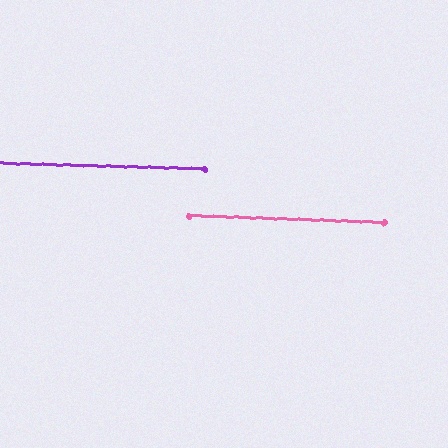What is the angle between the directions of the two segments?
Approximately 0 degrees.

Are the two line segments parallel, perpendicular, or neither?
Parallel — their directions differ by only 0.4°.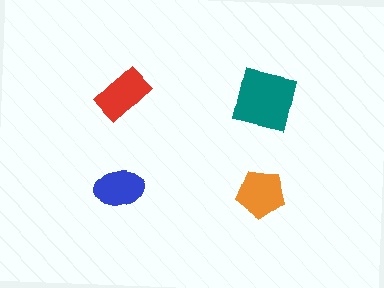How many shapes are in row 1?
2 shapes.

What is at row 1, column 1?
A red rectangle.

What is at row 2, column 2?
An orange pentagon.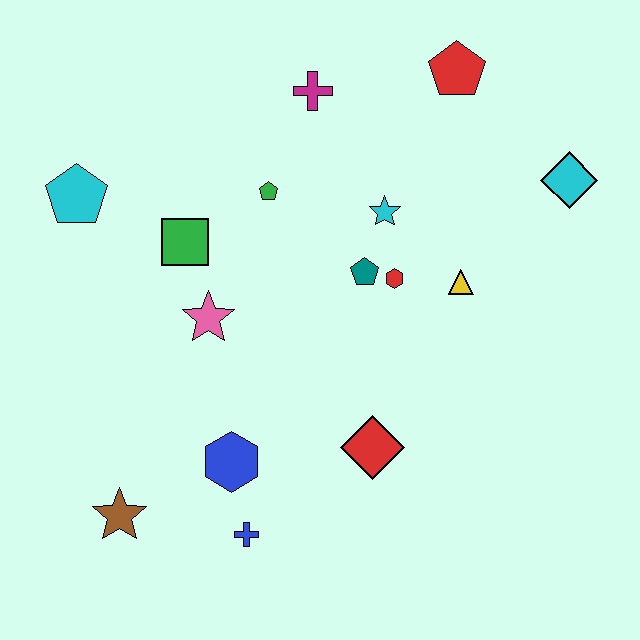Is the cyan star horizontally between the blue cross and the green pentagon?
No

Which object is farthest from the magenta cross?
The brown star is farthest from the magenta cross.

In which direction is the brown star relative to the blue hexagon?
The brown star is to the left of the blue hexagon.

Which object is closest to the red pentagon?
The magenta cross is closest to the red pentagon.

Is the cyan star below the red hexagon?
No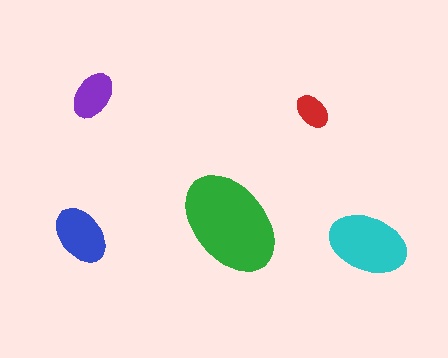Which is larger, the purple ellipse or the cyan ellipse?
The cyan one.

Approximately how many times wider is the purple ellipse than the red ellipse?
About 1.5 times wider.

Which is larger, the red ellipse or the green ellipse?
The green one.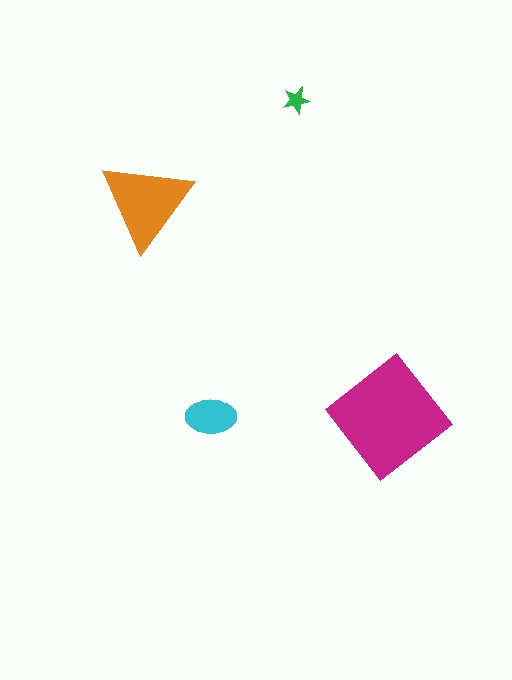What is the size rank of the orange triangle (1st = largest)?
2nd.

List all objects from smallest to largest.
The green star, the cyan ellipse, the orange triangle, the magenta diamond.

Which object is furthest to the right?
The magenta diamond is rightmost.